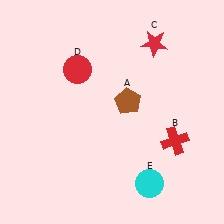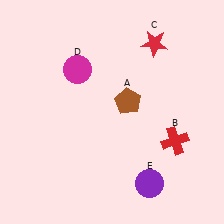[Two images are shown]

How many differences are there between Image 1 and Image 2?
There are 2 differences between the two images.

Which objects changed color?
D changed from red to magenta. E changed from cyan to purple.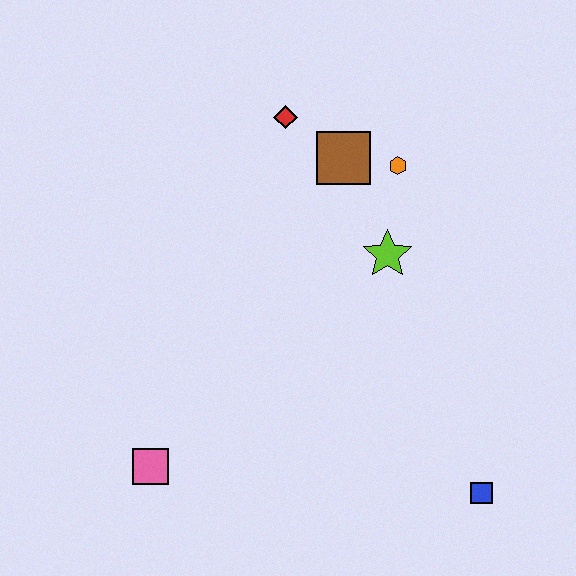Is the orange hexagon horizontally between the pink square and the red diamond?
No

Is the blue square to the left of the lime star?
No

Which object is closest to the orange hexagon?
The brown square is closest to the orange hexagon.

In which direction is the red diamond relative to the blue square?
The red diamond is above the blue square.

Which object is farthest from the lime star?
The pink square is farthest from the lime star.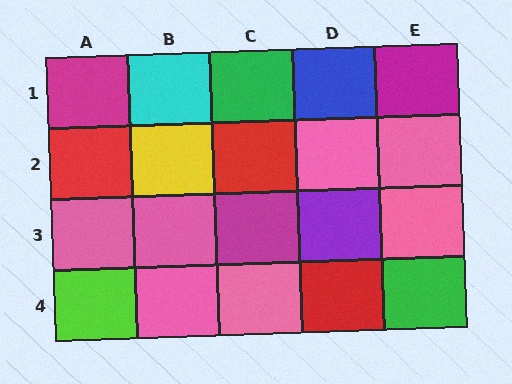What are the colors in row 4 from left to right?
Lime, pink, pink, red, green.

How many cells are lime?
1 cell is lime.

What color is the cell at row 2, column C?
Red.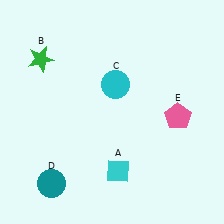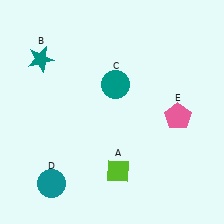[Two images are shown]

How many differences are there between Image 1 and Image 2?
There are 3 differences between the two images.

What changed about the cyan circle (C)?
In Image 1, C is cyan. In Image 2, it changed to teal.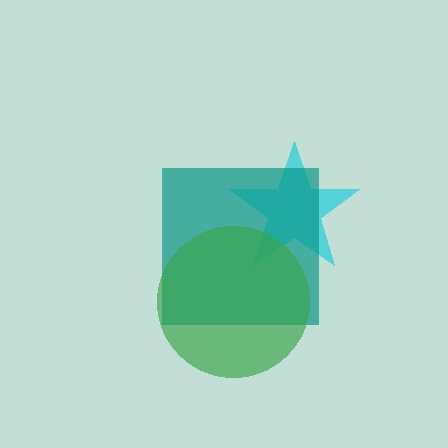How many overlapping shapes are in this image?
There are 3 overlapping shapes in the image.